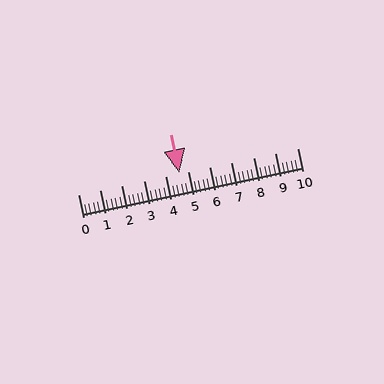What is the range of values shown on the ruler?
The ruler shows values from 0 to 10.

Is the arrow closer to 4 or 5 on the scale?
The arrow is closer to 5.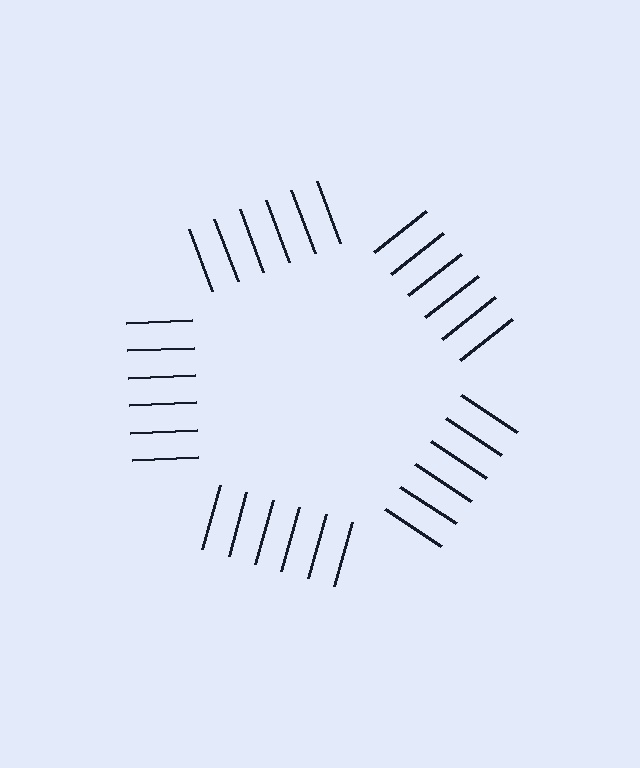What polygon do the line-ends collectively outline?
An illusory pentagon — the line segments terminate on its edges but no continuous stroke is drawn.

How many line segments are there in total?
30 — 6 along each of the 5 edges.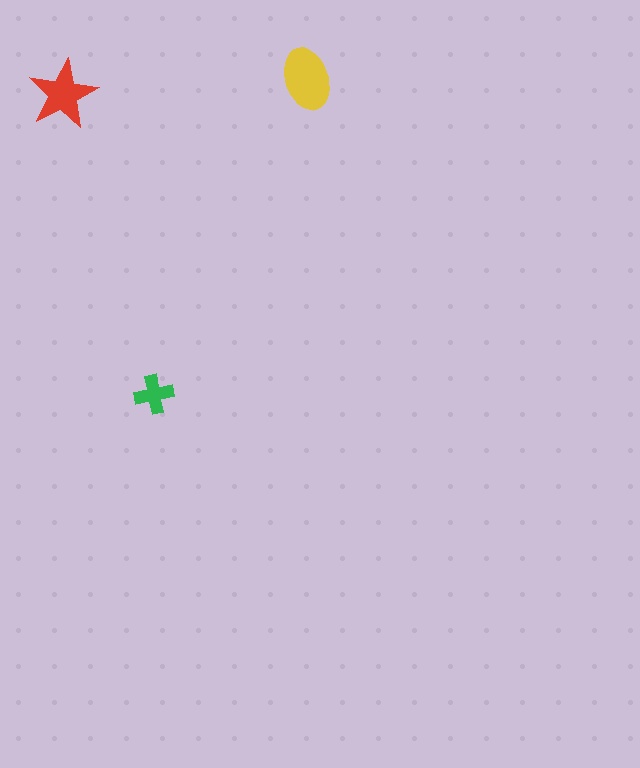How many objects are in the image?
There are 3 objects in the image.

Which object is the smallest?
The green cross.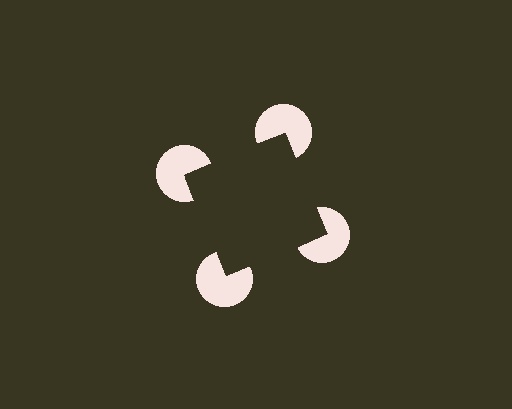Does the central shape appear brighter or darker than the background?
It typically appears slightly darker than the background, even though no actual brightness change is drawn.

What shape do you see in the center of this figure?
An illusory square — its edges are inferred from the aligned wedge cuts in the pac-man discs, not physically drawn.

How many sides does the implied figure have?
4 sides.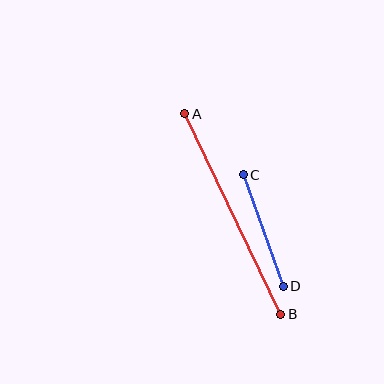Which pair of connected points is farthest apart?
Points A and B are farthest apart.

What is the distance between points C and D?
The distance is approximately 119 pixels.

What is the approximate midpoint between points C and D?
The midpoint is at approximately (263, 231) pixels.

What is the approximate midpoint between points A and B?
The midpoint is at approximately (233, 214) pixels.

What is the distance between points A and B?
The distance is approximately 222 pixels.